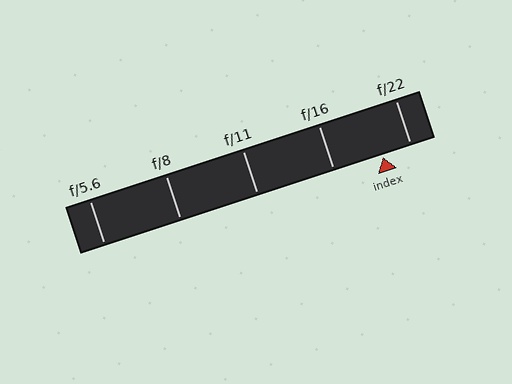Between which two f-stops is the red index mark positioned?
The index mark is between f/16 and f/22.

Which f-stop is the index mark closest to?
The index mark is closest to f/22.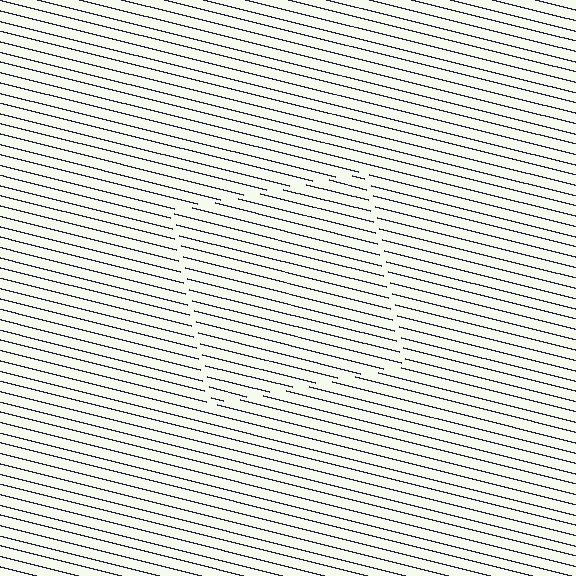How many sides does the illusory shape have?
4 sides — the line-ends trace a square.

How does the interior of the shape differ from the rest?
The interior of the shape contains the same grating, shifted by half a period — the contour is defined by the phase discontinuity where line-ends from the inner and outer gratings abut.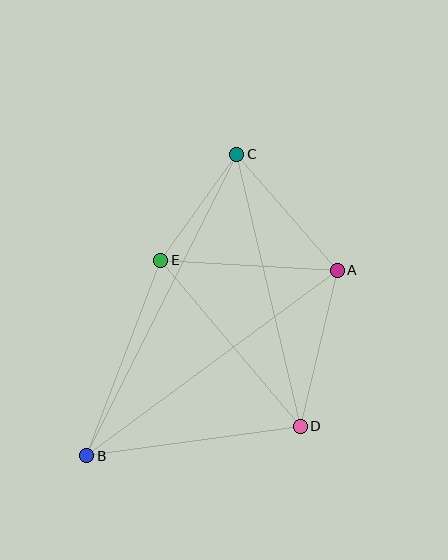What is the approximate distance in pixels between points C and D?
The distance between C and D is approximately 279 pixels.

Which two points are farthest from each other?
Points B and C are farthest from each other.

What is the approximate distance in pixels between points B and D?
The distance between B and D is approximately 216 pixels.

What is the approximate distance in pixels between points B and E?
The distance between B and E is approximately 209 pixels.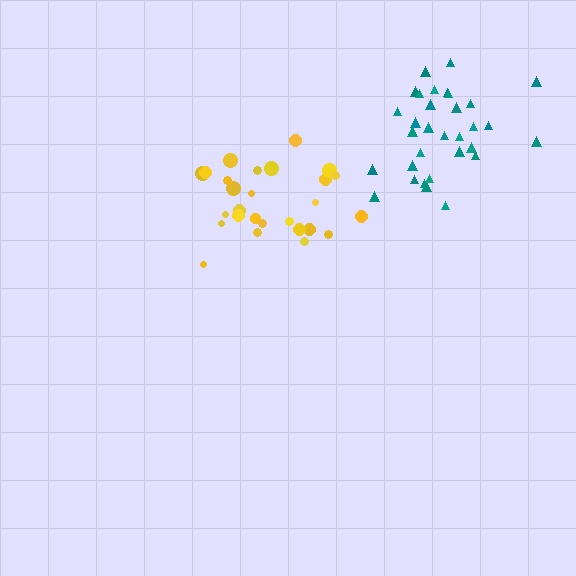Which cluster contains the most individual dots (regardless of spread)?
Teal (32).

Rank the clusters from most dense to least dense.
yellow, teal.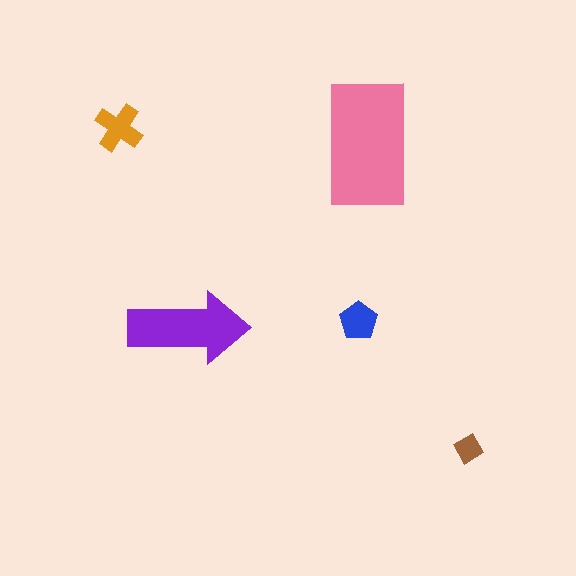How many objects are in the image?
There are 5 objects in the image.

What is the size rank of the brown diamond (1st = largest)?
5th.